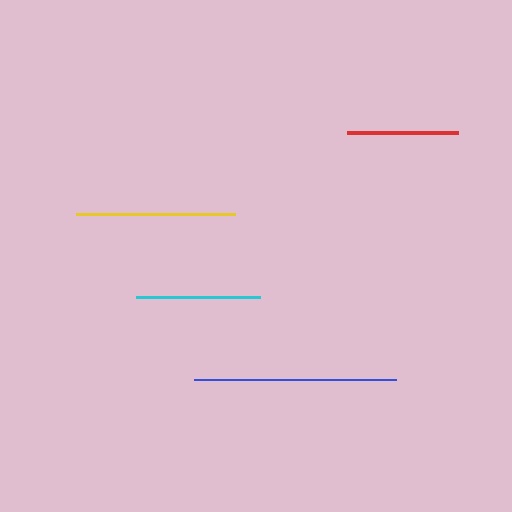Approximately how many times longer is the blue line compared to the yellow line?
The blue line is approximately 1.3 times the length of the yellow line.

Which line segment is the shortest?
The red line is the shortest at approximately 111 pixels.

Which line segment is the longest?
The blue line is the longest at approximately 202 pixels.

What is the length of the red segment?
The red segment is approximately 111 pixels long.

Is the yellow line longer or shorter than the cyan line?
The yellow line is longer than the cyan line.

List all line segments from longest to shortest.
From longest to shortest: blue, yellow, cyan, red.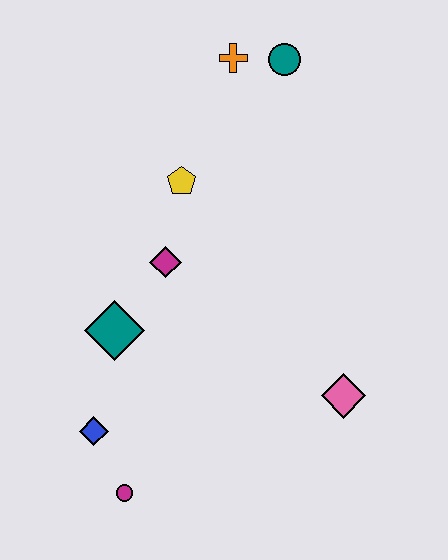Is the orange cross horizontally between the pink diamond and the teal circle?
No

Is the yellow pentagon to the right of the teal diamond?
Yes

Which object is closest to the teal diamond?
The magenta diamond is closest to the teal diamond.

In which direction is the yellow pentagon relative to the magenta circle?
The yellow pentagon is above the magenta circle.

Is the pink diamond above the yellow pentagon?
No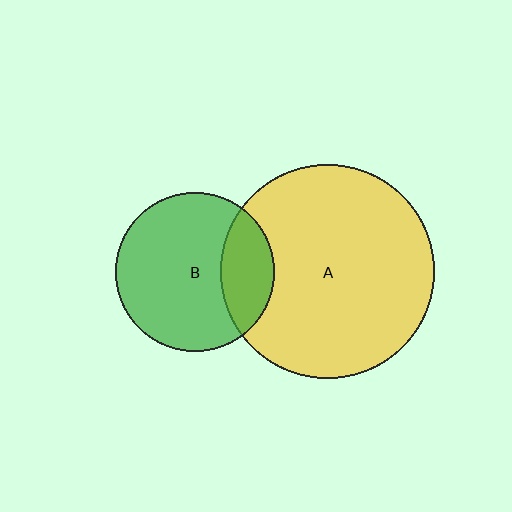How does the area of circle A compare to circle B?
Approximately 1.8 times.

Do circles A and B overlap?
Yes.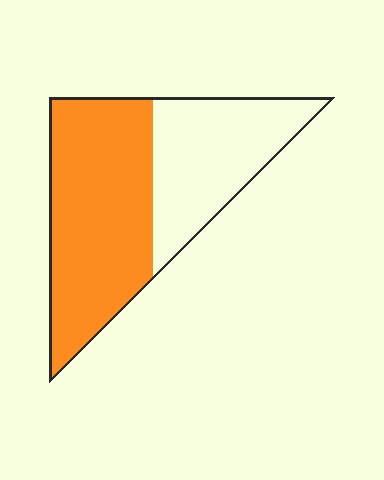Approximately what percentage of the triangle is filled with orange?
Approximately 60%.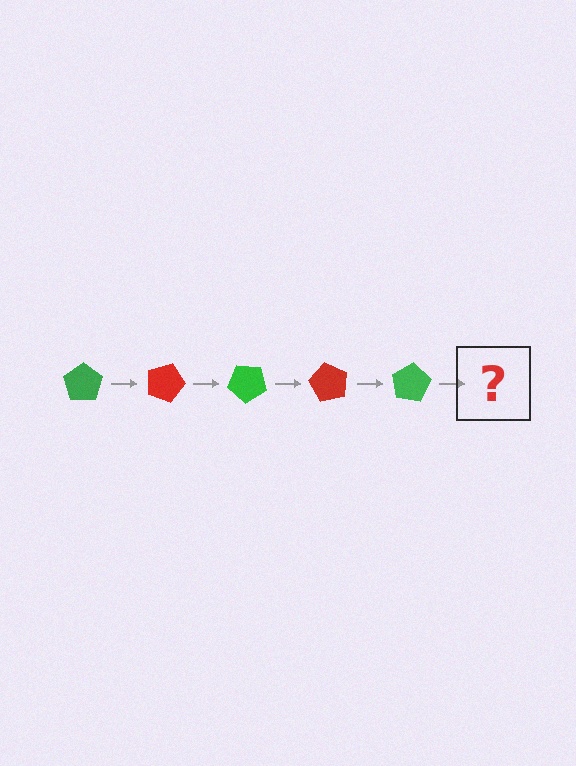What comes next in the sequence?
The next element should be a red pentagon, rotated 100 degrees from the start.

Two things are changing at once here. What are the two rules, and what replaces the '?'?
The two rules are that it rotates 20 degrees each step and the color cycles through green and red. The '?' should be a red pentagon, rotated 100 degrees from the start.